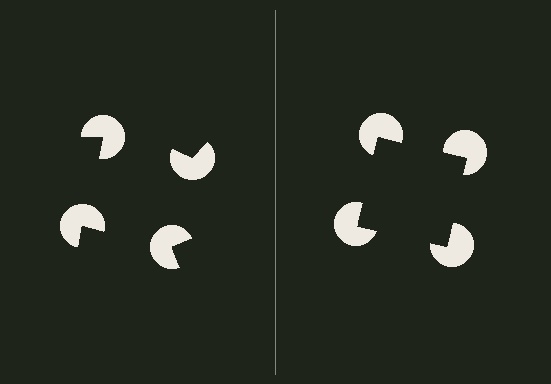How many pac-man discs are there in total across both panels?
8 — 4 on each side.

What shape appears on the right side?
An illusory square.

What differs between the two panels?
The pac-man discs are positioned identically on both sides; only the wedge orientations differ. On the right they align to a square; on the left they are misaligned.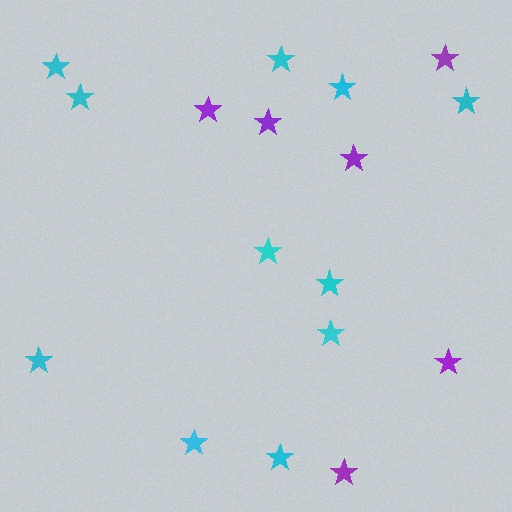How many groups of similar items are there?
There are 2 groups: one group of cyan stars (11) and one group of purple stars (6).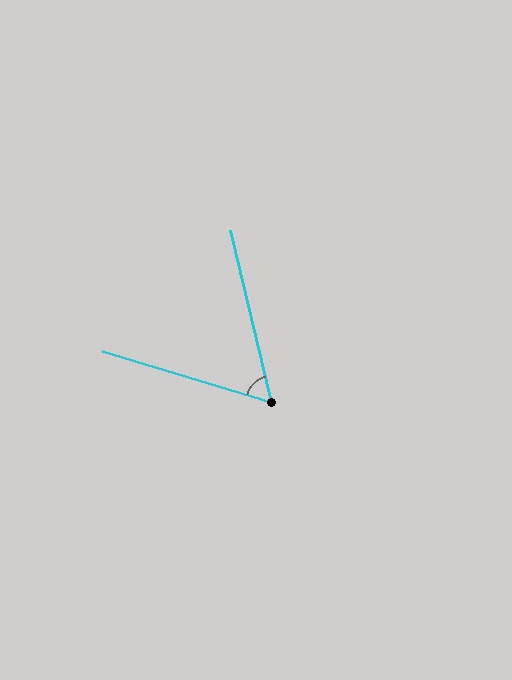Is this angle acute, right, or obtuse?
It is acute.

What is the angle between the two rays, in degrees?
Approximately 60 degrees.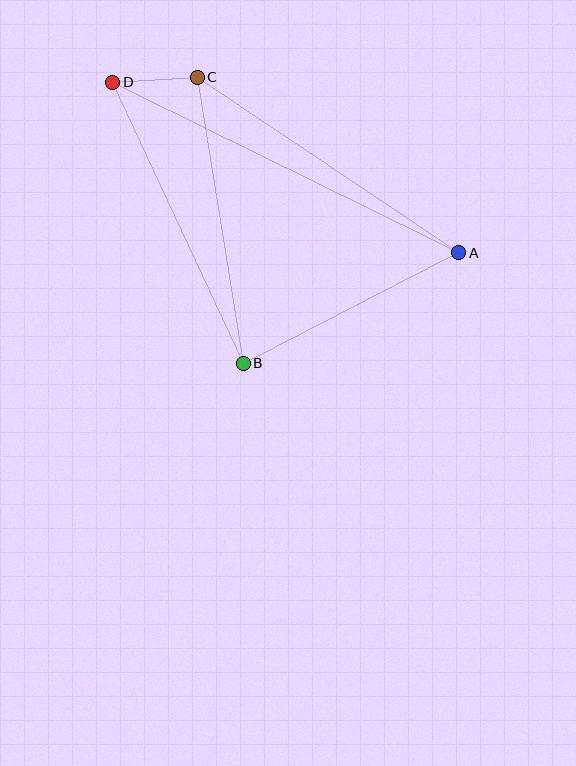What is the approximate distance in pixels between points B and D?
The distance between B and D is approximately 310 pixels.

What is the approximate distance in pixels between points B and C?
The distance between B and C is approximately 290 pixels.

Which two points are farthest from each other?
Points A and D are farthest from each other.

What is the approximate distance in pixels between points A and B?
The distance between A and B is approximately 242 pixels.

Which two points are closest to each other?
Points C and D are closest to each other.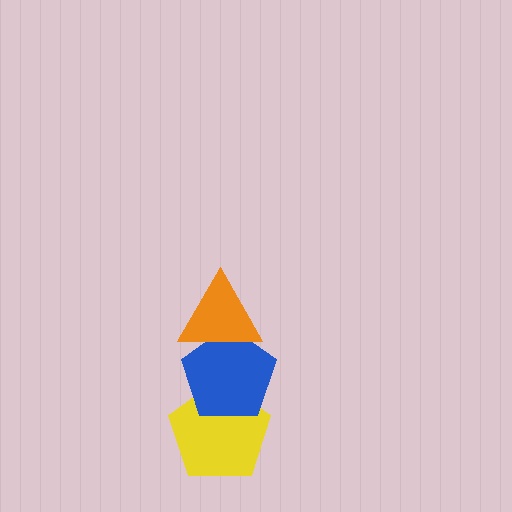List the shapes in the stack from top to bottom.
From top to bottom: the orange triangle, the blue pentagon, the yellow pentagon.